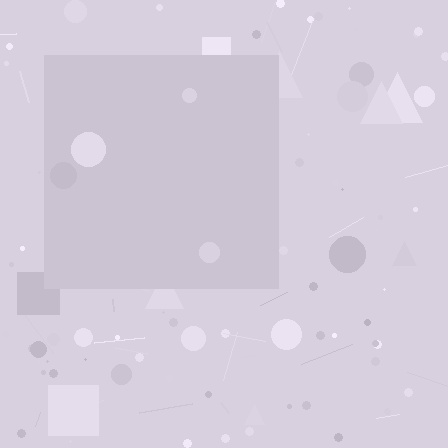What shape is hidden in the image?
A square is hidden in the image.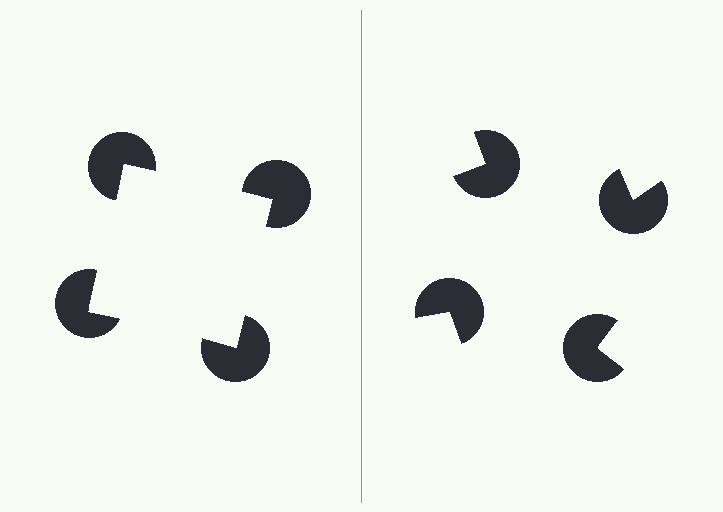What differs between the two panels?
The pac-man discs are positioned identically on both sides; only the wedge orientations differ. On the left they align to a square; on the right they are misaligned.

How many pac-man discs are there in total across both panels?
8 — 4 on each side.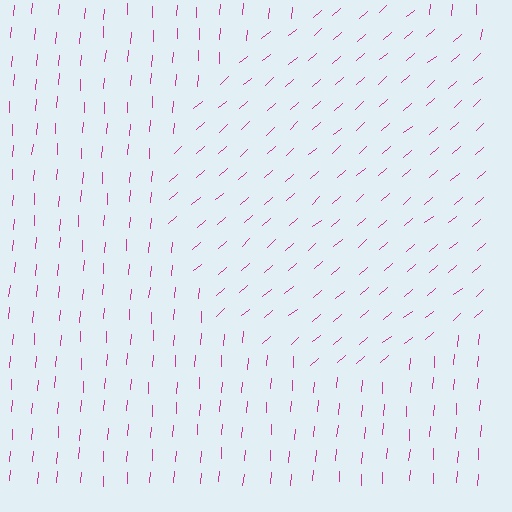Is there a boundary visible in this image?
Yes, there is a texture boundary formed by a change in line orientation.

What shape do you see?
I see a circle.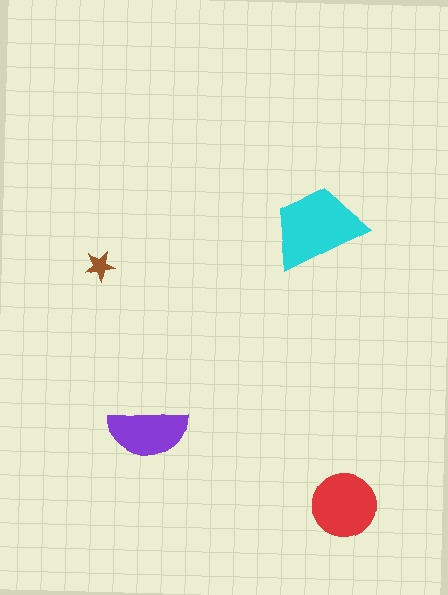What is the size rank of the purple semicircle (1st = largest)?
3rd.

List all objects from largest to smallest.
The cyan trapezoid, the red circle, the purple semicircle, the brown star.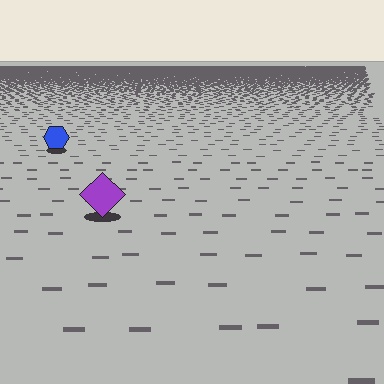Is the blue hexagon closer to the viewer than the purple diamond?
No. The purple diamond is closer — you can tell from the texture gradient: the ground texture is coarser near it.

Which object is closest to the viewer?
The purple diamond is closest. The texture marks near it are larger and more spread out.